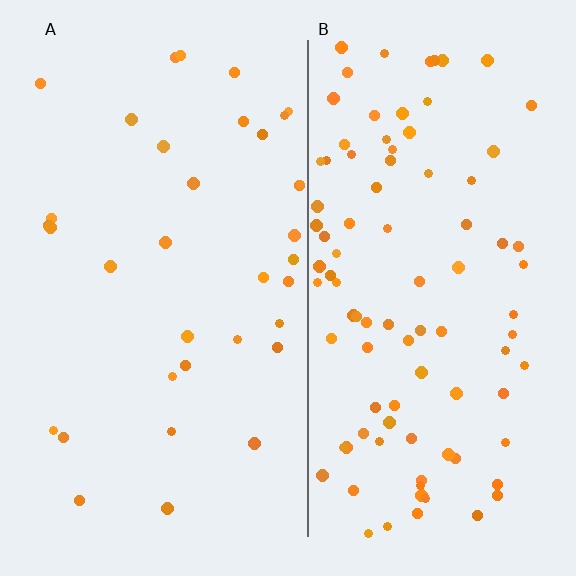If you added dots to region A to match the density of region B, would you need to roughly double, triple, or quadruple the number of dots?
Approximately triple.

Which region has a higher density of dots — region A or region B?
B (the right).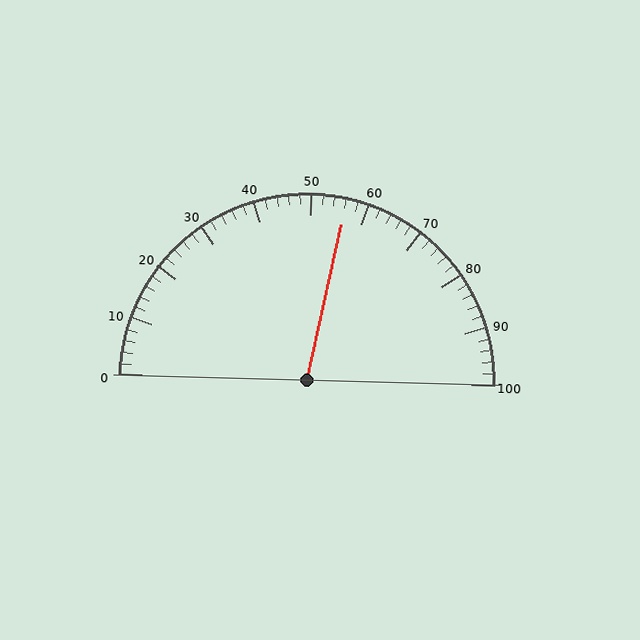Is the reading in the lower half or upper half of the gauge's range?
The reading is in the upper half of the range (0 to 100).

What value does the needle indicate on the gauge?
The needle indicates approximately 56.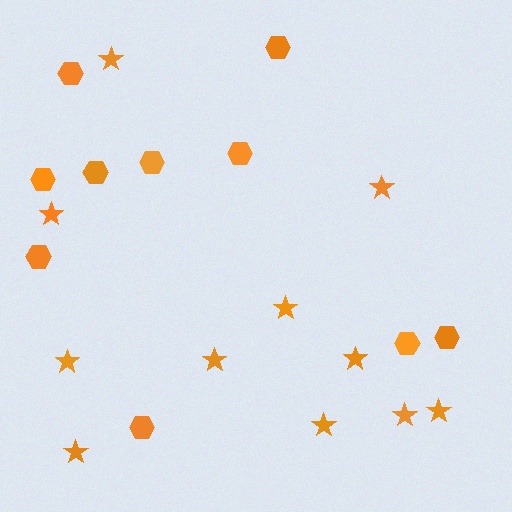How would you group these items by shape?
There are 2 groups: one group of hexagons (10) and one group of stars (11).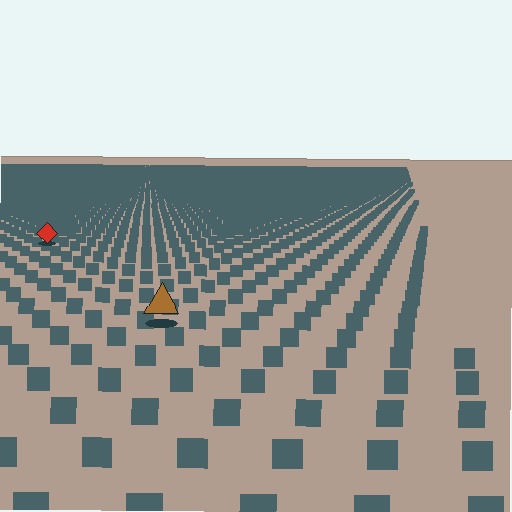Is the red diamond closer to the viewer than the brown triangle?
No. The brown triangle is closer — you can tell from the texture gradient: the ground texture is coarser near it.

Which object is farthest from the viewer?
The red diamond is farthest from the viewer. It appears smaller and the ground texture around it is denser.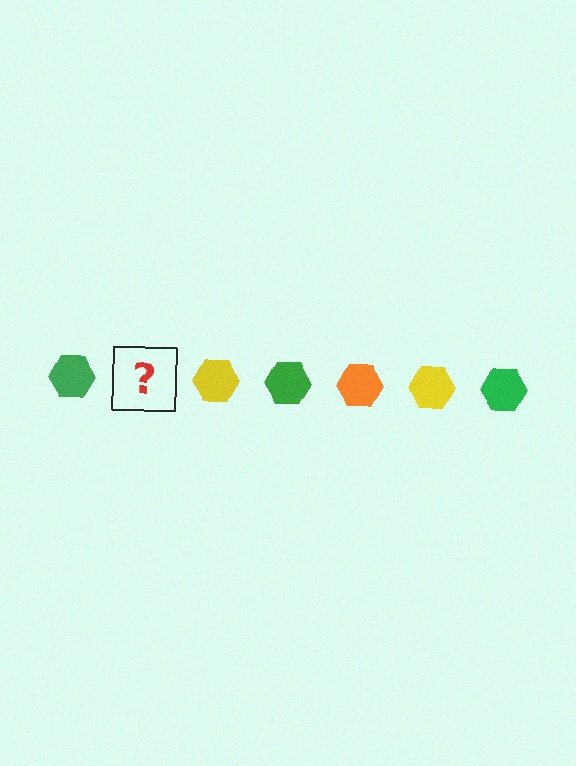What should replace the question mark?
The question mark should be replaced with an orange hexagon.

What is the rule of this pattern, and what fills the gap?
The rule is that the pattern cycles through green, orange, yellow hexagons. The gap should be filled with an orange hexagon.